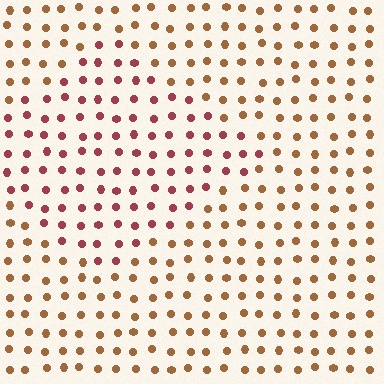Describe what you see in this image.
The image is filled with small brown elements in a uniform arrangement. A diamond-shaped region is visible where the elements are tinted to a slightly different hue, forming a subtle color boundary.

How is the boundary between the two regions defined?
The boundary is defined purely by a slight shift in hue (about 37 degrees). Spacing, size, and orientation are identical on both sides.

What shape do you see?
I see a diamond.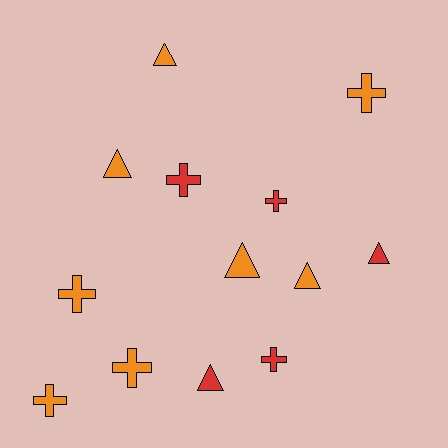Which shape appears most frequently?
Cross, with 7 objects.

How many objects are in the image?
There are 13 objects.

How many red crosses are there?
There are 3 red crosses.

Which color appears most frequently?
Orange, with 8 objects.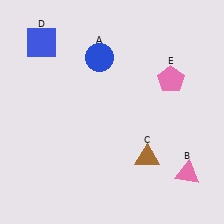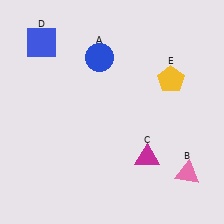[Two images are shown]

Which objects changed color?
C changed from brown to magenta. E changed from pink to yellow.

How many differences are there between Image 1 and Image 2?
There are 2 differences between the two images.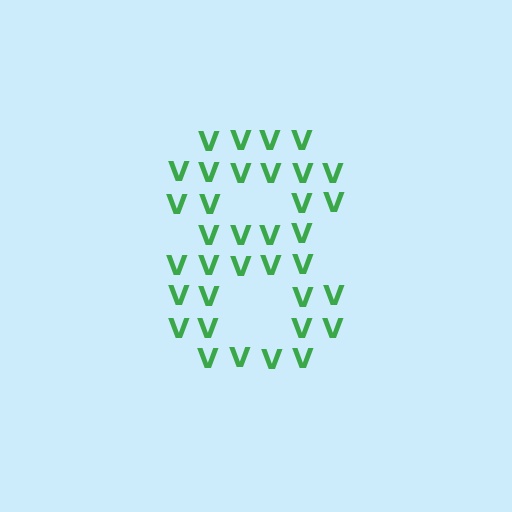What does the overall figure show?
The overall figure shows the digit 8.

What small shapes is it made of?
It is made of small letter V's.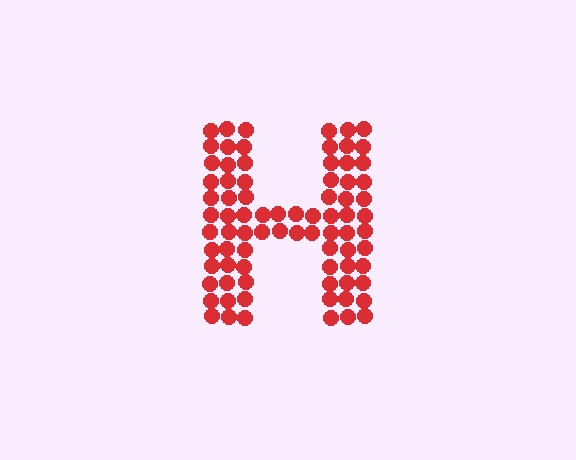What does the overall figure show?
The overall figure shows the letter H.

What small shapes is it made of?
It is made of small circles.